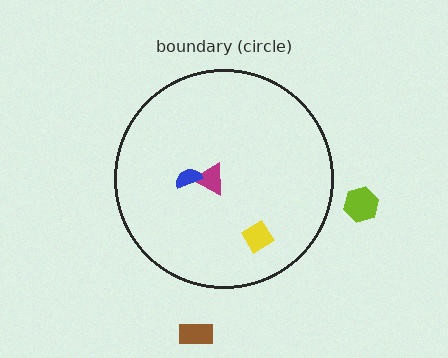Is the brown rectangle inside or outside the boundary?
Outside.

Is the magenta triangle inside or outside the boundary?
Inside.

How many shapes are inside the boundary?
3 inside, 2 outside.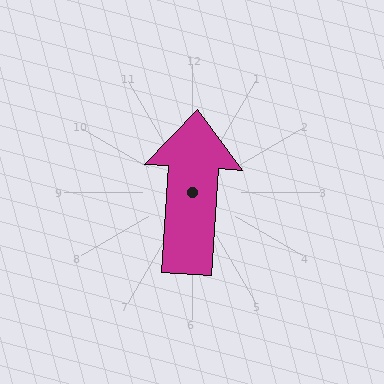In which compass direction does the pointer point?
North.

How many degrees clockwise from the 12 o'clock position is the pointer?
Approximately 4 degrees.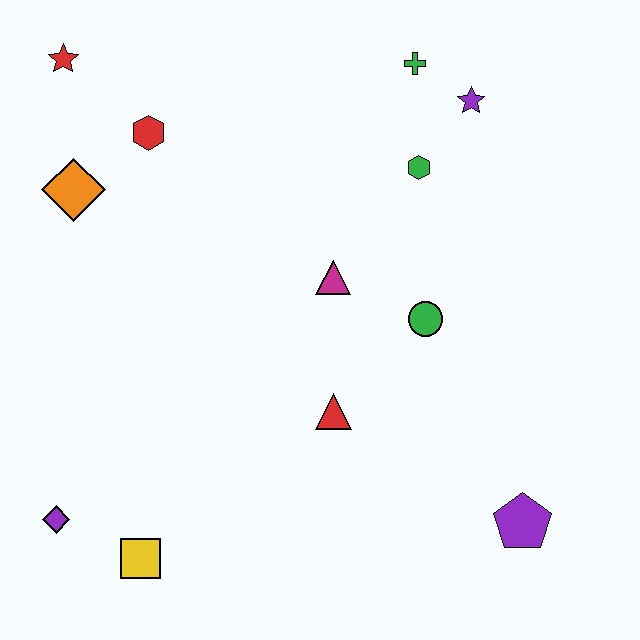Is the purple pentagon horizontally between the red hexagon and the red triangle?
No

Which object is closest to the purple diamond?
The yellow square is closest to the purple diamond.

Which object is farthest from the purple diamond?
The purple star is farthest from the purple diamond.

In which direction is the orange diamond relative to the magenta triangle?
The orange diamond is to the left of the magenta triangle.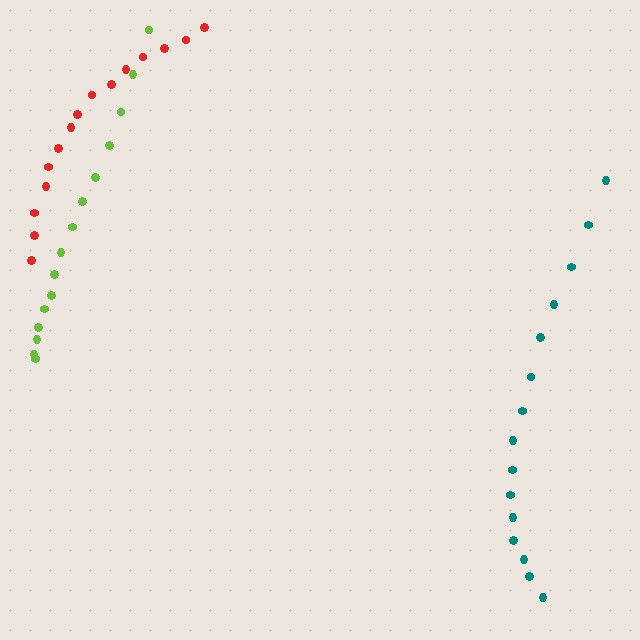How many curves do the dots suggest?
There are 3 distinct paths.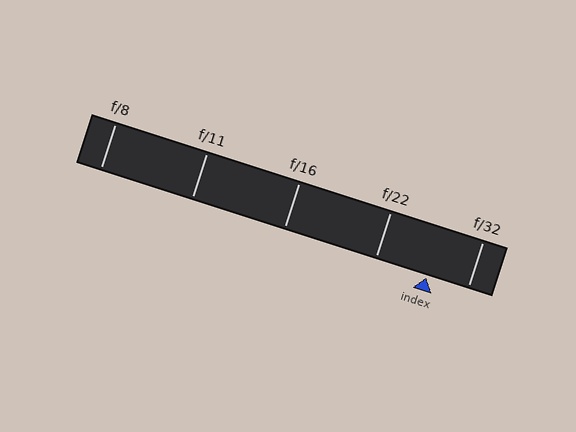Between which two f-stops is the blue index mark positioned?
The index mark is between f/22 and f/32.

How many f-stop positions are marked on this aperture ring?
There are 5 f-stop positions marked.